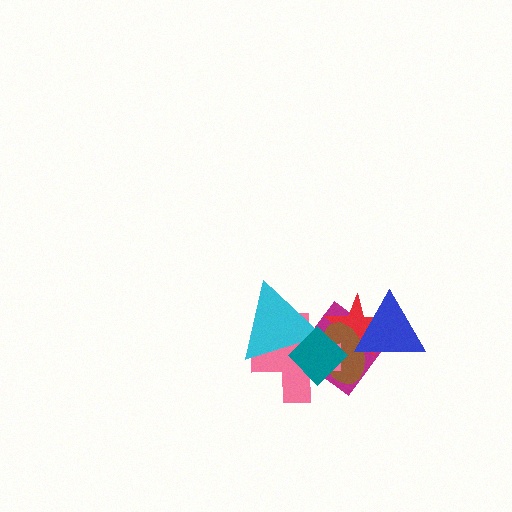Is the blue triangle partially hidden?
No, no other shape covers it.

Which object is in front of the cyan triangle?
The teal diamond is in front of the cyan triangle.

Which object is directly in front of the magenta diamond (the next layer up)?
The red star is directly in front of the magenta diamond.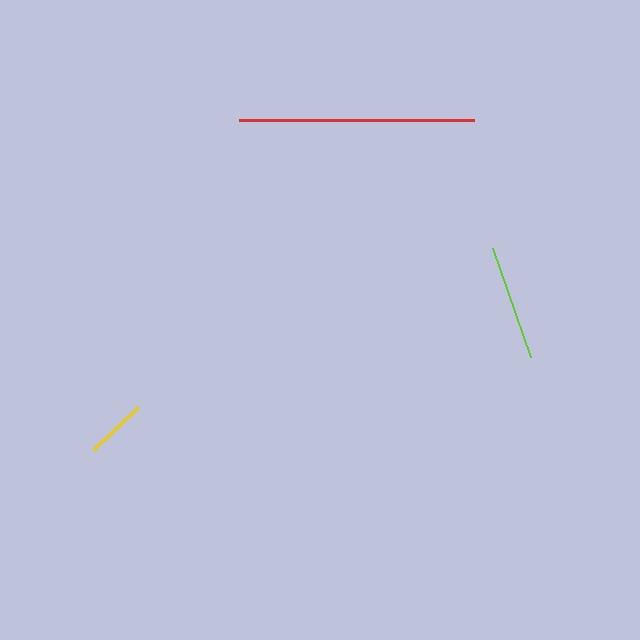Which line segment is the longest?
The red line is the longest at approximately 235 pixels.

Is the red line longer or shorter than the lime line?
The red line is longer than the lime line.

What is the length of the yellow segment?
The yellow segment is approximately 62 pixels long.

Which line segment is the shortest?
The yellow line is the shortest at approximately 62 pixels.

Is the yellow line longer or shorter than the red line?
The red line is longer than the yellow line.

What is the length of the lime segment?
The lime segment is approximately 115 pixels long.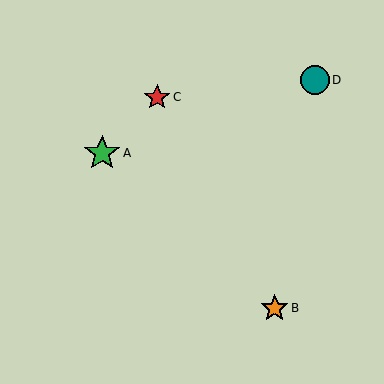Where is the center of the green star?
The center of the green star is at (102, 153).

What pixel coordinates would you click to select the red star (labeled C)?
Click at (157, 97) to select the red star C.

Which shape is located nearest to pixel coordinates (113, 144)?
The green star (labeled A) at (102, 153) is nearest to that location.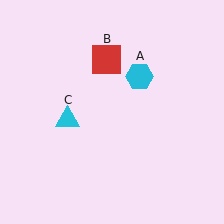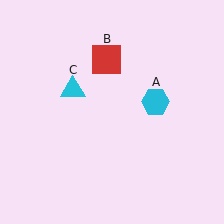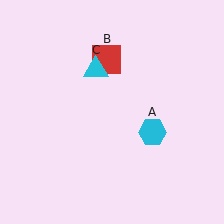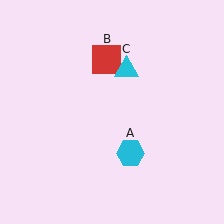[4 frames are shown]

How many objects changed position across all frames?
2 objects changed position: cyan hexagon (object A), cyan triangle (object C).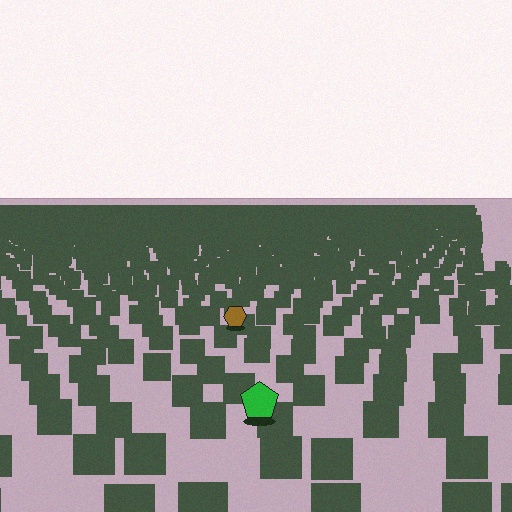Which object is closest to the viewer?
The green pentagon is closest. The texture marks near it are larger and more spread out.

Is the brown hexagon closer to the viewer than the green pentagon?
No. The green pentagon is closer — you can tell from the texture gradient: the ground texture is coarser near it.